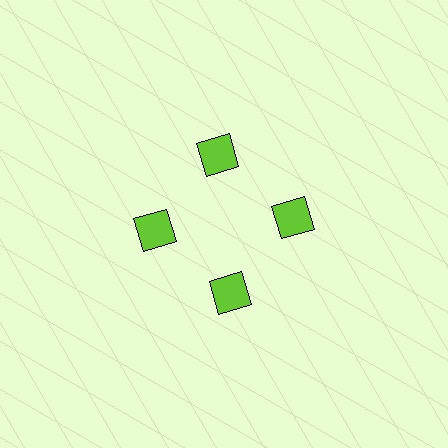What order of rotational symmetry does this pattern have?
This pattern has 4-fold rotational symmetry.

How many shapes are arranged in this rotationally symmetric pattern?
There are 4 shapes, arranged in 4 groups of 1.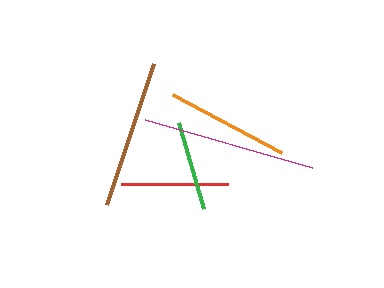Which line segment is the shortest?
The green line is the shortest at approximately 90 pixels.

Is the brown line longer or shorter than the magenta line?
The magenta line is longer than the brown line.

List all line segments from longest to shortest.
From longest to shortest: magenta, brown, orange, red, green.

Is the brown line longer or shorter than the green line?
The brown line is longer than the green line.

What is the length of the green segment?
The green segment is approximately 90 pixels long.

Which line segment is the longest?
The magenta line is the longest at approximately 174 pixels.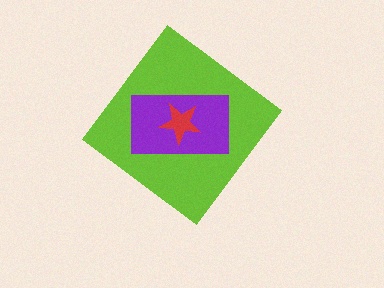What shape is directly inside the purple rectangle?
The red star.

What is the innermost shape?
The red star.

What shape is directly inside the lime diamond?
The purple rectangle.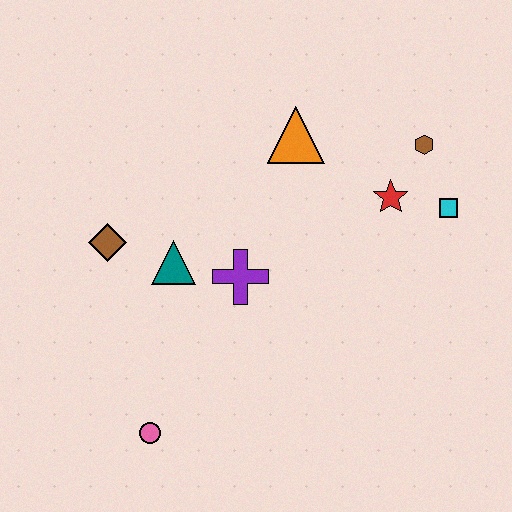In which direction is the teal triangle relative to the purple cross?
The teal triangle is to the left of the purple cross.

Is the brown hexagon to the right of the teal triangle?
Yes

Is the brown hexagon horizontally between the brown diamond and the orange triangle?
No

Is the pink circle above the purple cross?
No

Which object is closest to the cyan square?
The red star is closest to the cyan square.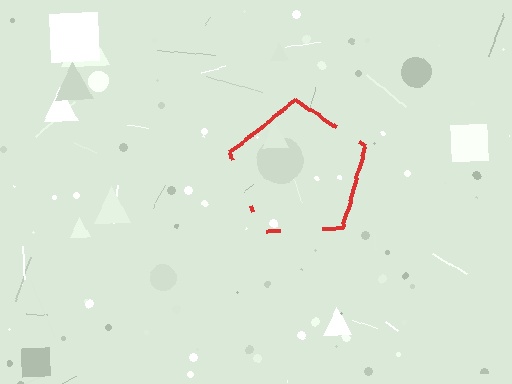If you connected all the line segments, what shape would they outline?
They would outline a pentagon.